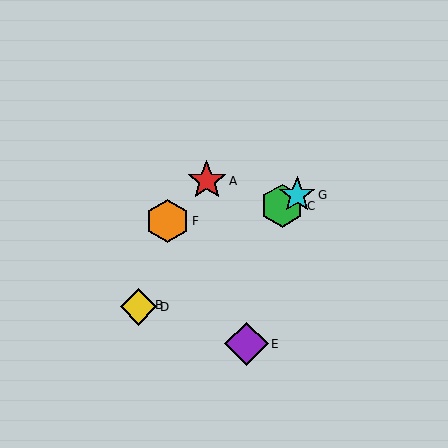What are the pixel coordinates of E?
Object E is at (246, 344).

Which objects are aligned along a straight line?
Objects B, C, D, G are aligned along a straight line.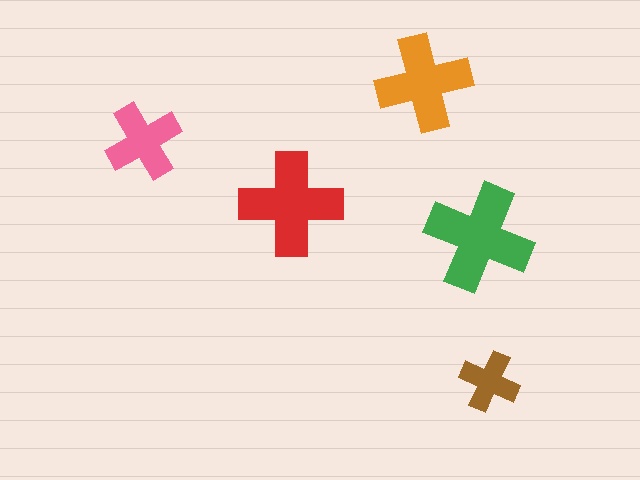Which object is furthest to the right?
The brown cross is rightmost.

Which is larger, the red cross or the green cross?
The green one.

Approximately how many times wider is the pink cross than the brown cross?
About 1.5 times wider.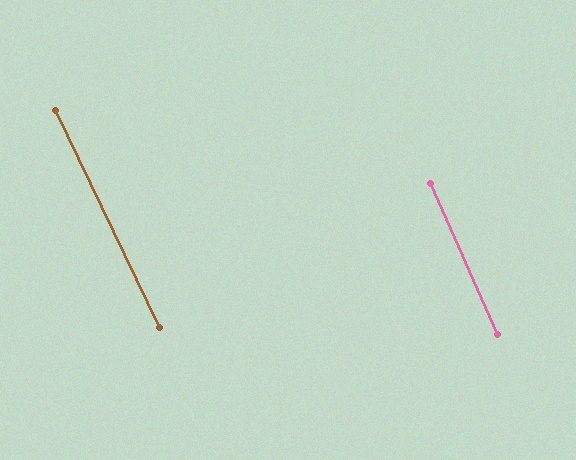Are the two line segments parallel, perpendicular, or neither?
Parallel — their directions differ by only 1.8°.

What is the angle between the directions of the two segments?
Approximately 2 degrees.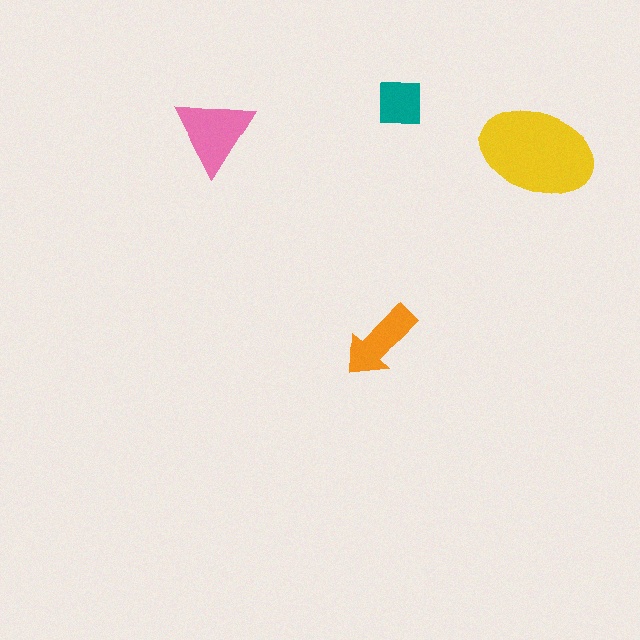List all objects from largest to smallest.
The yellow ellipse, the pink triangle, the orange arrow, the teal square.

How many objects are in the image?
There are 4 objects in the image.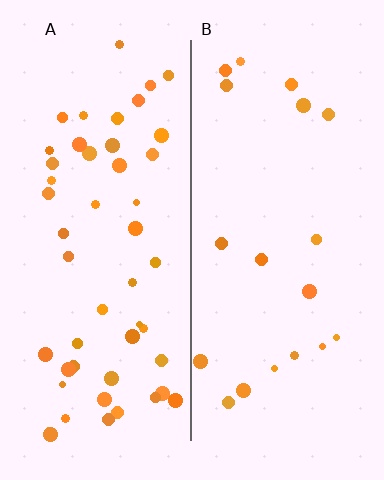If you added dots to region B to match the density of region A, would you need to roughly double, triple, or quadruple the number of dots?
Approximately triple.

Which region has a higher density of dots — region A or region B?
A (the left).